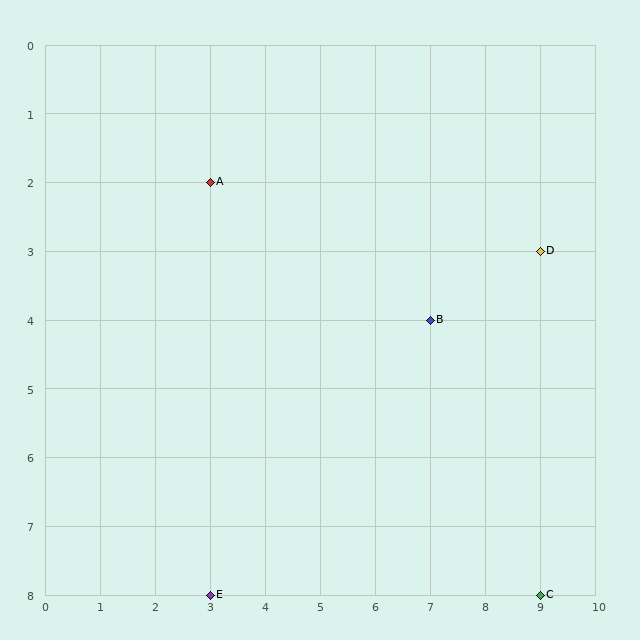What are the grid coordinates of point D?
Point D is at grid coordinates (9, 3).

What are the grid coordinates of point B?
Point B is at grid coordinates (7, 4).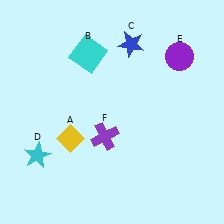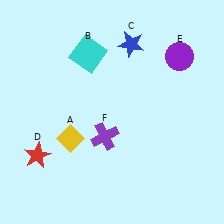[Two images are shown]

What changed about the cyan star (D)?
In Image 1, D is cyan. In Image 2, it changed to red.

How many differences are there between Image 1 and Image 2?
There is 1 difference between the two images.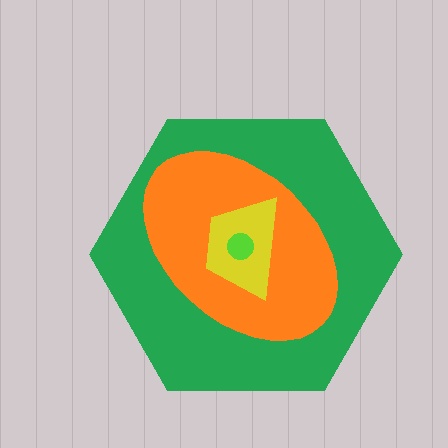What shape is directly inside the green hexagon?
The orange ellipse.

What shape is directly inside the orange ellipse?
The yellow trapezoid.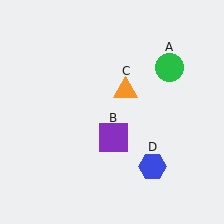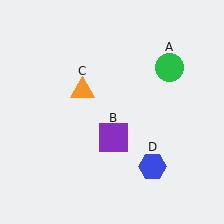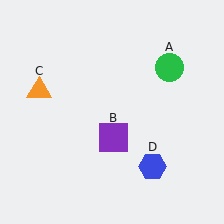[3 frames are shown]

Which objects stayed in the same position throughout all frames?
Green circle (object A) and purple square (object B) and blue hexagon (object D) remained stationary.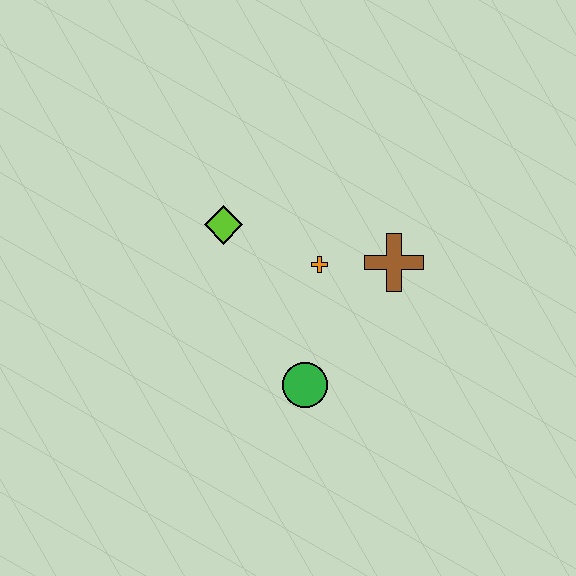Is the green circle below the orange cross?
Yes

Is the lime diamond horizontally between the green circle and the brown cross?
No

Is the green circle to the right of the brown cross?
No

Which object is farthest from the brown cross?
The lime diamond is farthest from the brown cross.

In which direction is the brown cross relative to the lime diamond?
The brown cross is to the right of the lime diamond.